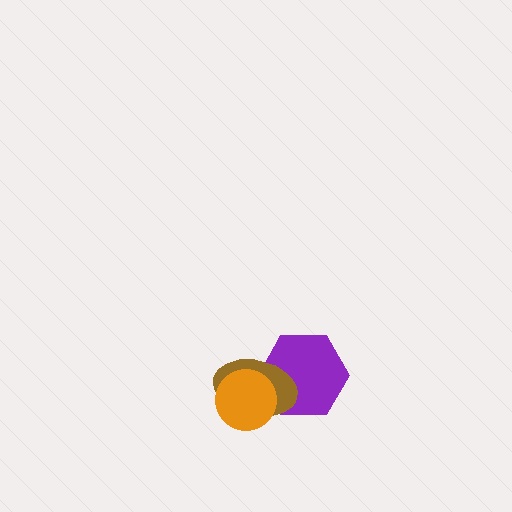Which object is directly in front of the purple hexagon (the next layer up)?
The brown ellipse is directly in front of the purple hexagon.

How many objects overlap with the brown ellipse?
2 objects overlap with the brown ellipse.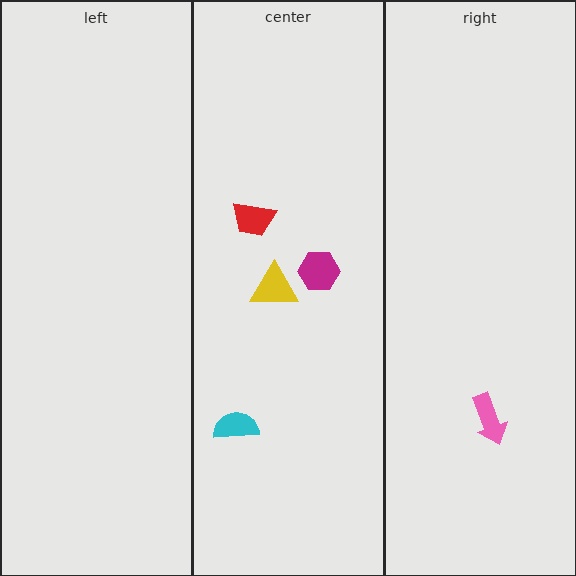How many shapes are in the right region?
1.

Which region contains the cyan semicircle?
The center region.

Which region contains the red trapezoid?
The center region.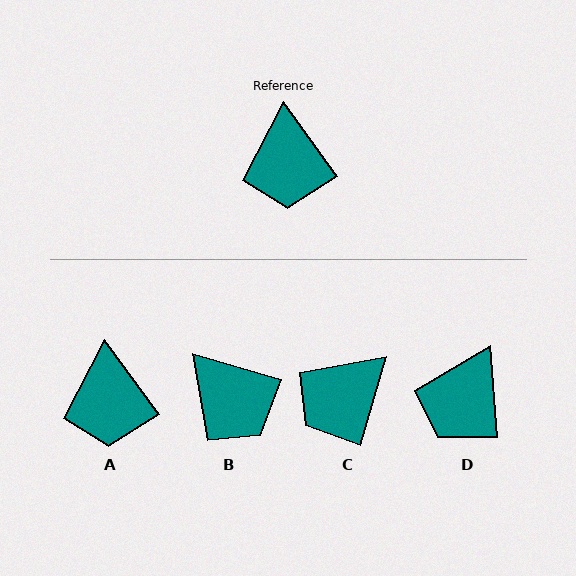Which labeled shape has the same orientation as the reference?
A.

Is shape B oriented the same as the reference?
No, it is off by about 38 degrees.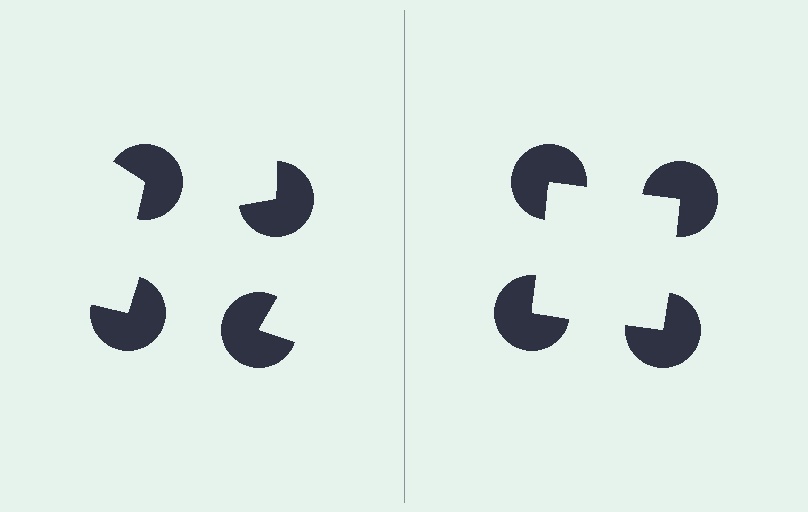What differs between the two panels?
The pac-man discs are positioned identically on both sides; only the wedge orientations differ. On the right they align to a square; on the left they are misaligned.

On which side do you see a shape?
An illusory square appears on the right side. On the left side the wedge cuts are rotated, so no coherent shape forms.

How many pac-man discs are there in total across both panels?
8 — 4 on each side.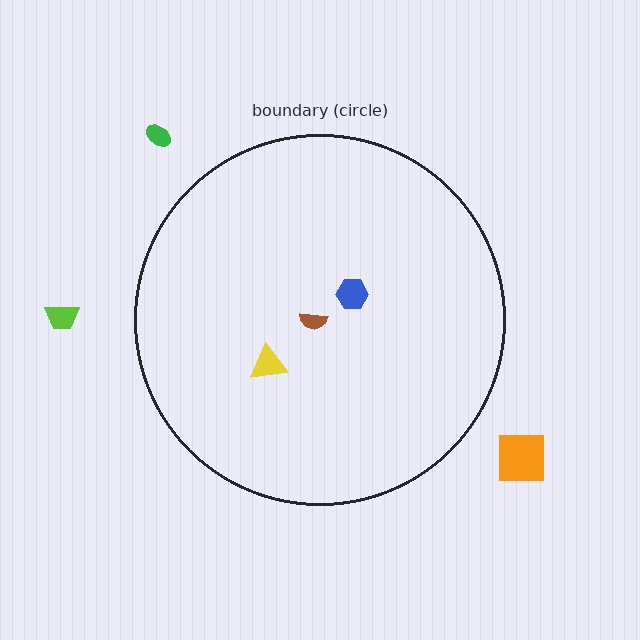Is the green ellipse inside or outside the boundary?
Outside.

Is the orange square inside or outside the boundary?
Outside.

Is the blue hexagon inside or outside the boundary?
Inside.